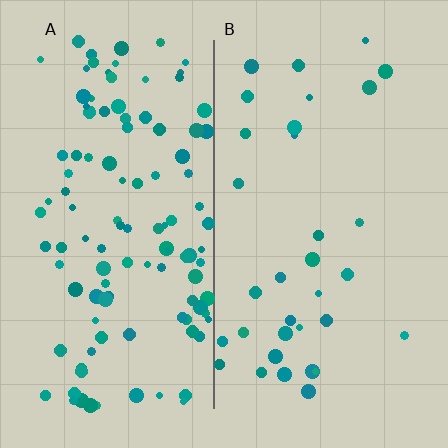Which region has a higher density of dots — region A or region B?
A (the left).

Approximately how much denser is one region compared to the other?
Approximately 3.5× — region A over region B.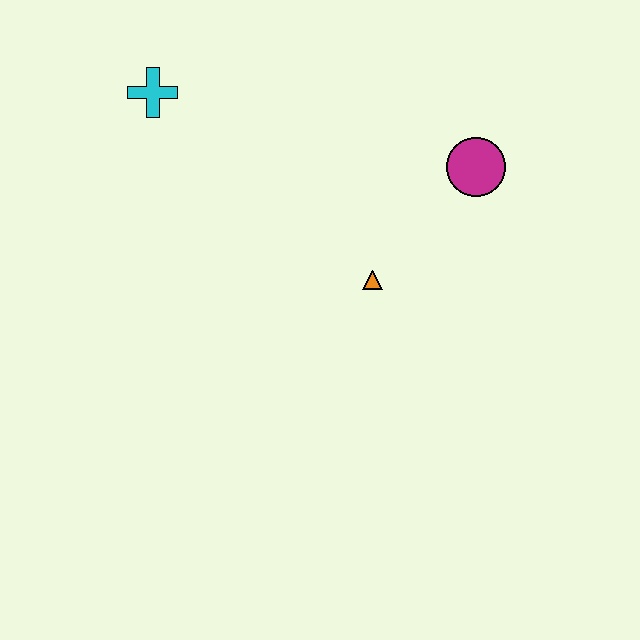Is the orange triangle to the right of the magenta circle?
No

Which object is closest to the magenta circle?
The orange triangle is closest to the magenta circle.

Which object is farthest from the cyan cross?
The magenta circle is farthest from the cyan cross.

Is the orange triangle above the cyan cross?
No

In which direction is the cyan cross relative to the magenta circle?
The cyan cross is to the left of the magenta circle.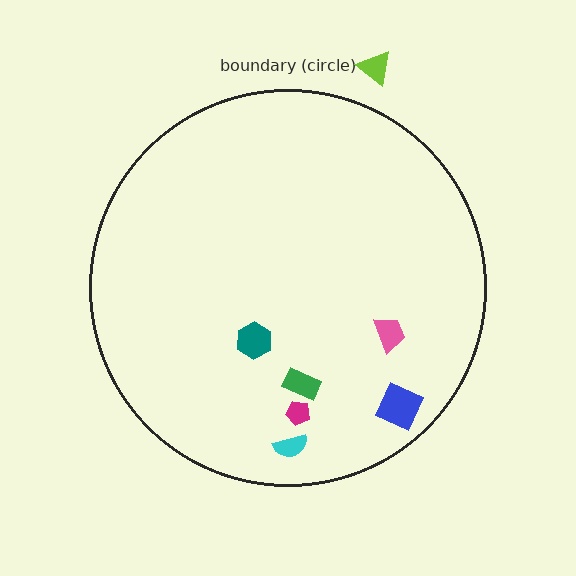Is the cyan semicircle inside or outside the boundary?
Inside.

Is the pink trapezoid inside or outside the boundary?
Inside.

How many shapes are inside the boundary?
6 inside, 1 outside.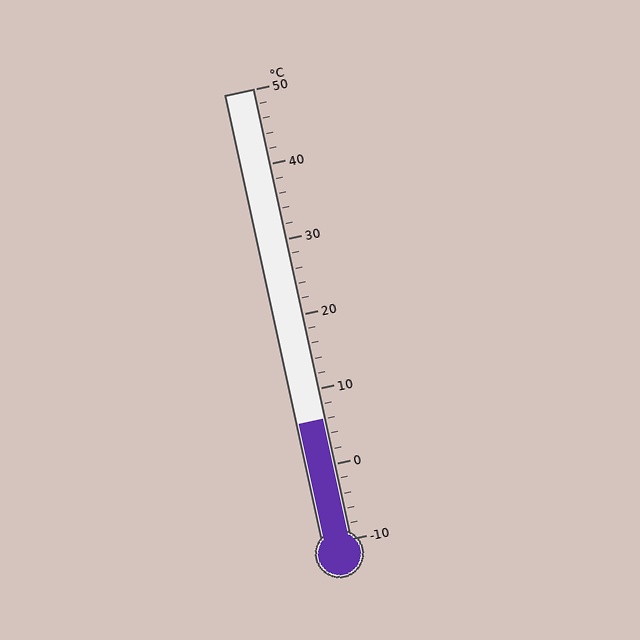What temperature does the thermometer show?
The thermometer shows approximately 6°C.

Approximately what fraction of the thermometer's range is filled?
The thermometer is filled to approximately 25% of its range.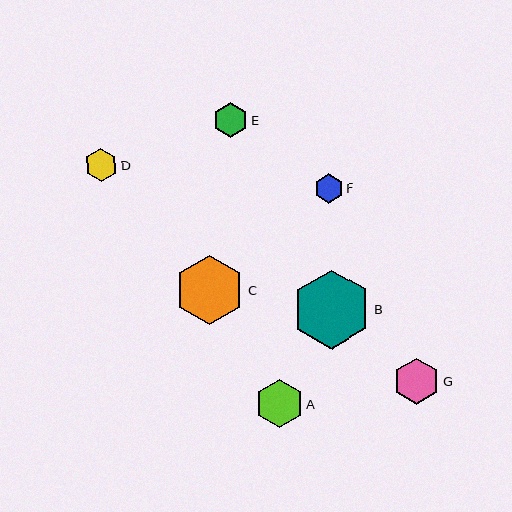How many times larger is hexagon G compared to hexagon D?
Hexagon G is approximately 1.4 times the size of hexagon D.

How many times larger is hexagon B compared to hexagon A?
Hexagon B is approximately 1.7 times the size of hexagon A.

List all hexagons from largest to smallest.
From largest to smallest: B, C, A, G, E, D, F.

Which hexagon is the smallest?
Hexagon F is the smallest with a size of approximately 29 pixels.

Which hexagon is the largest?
Hexagon B is the largest with a size of approximately 79 pixels.